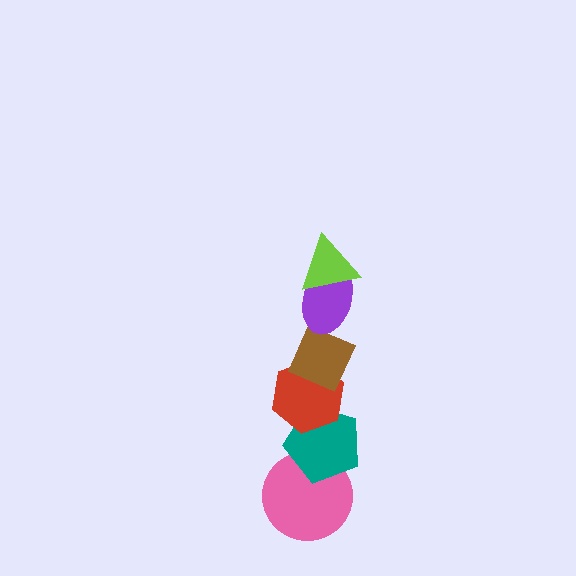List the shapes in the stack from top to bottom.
From top to bottom: the lime triangle, the purple ellipse, the brown diamond, the red hexagon, the teal pentagon, the pink circle.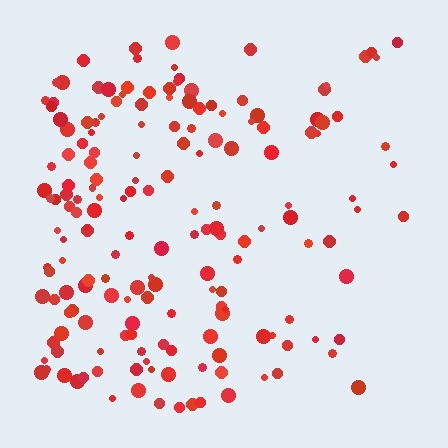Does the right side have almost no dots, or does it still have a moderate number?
Still a moderate number, just noticeably fewer than the left.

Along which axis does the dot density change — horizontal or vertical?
Horizontal.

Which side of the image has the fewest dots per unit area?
The right.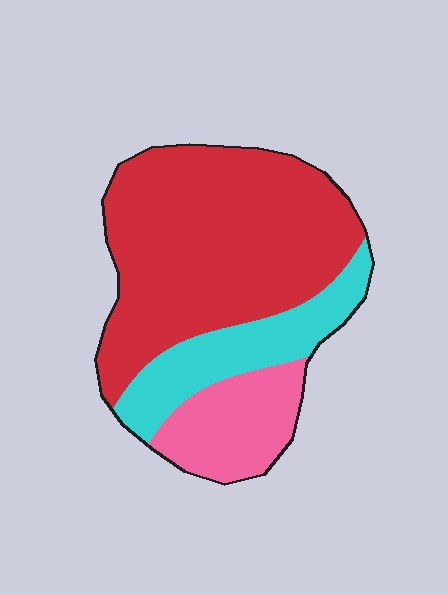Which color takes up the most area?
Red, at roughly 60%.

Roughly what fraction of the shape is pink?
Pink takes up about one sixth (1/6) of the shape.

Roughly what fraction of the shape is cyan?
Cyan takes up between a sixth and a third of the shape.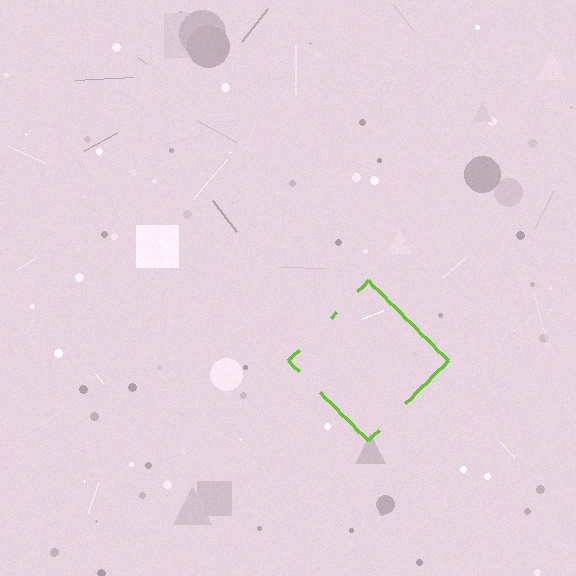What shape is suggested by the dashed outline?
The dashed outline suggests a diamond.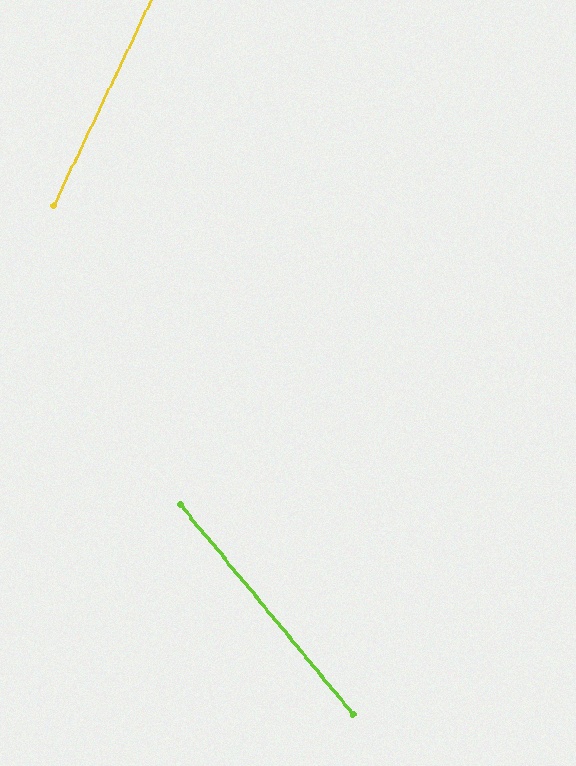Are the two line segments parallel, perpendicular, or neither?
Neither parallel nor perpendicular — they differ by about 65°.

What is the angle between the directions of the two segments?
Approximately 65 degrees.